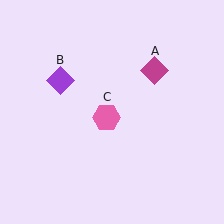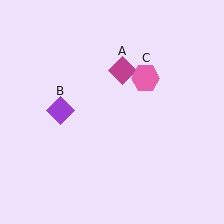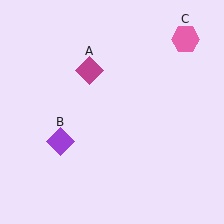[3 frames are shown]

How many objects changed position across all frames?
3 objects changed position: magenta diamond (object A), purple diamond (object B), pink hexagon (object C).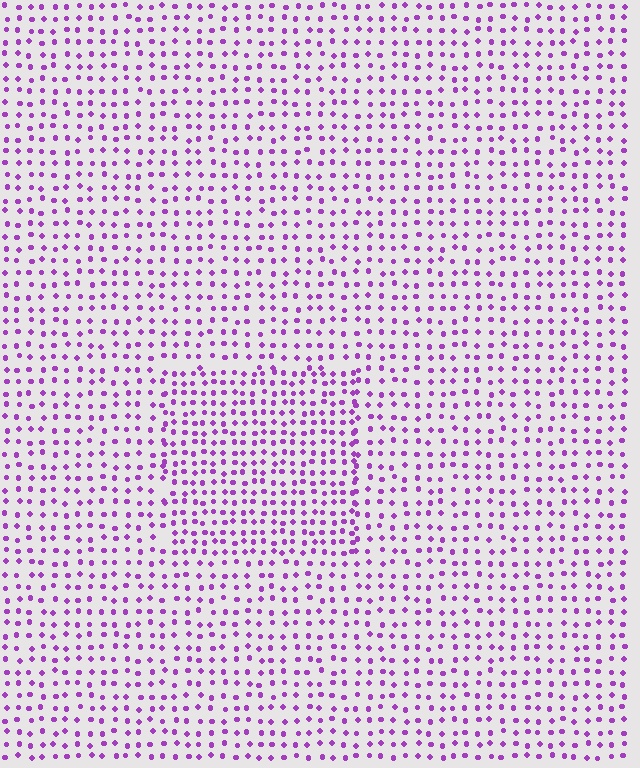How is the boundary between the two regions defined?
The boundary is defined by a change in element density (approximately 1.5x ratio). All elements are the same color, size, and shape.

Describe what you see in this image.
The image contains small purple elements arranged at two different densities. A rectangle-shaped region is visible where the elements are more densely packed than the surrounding area.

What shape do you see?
I see a rectangle.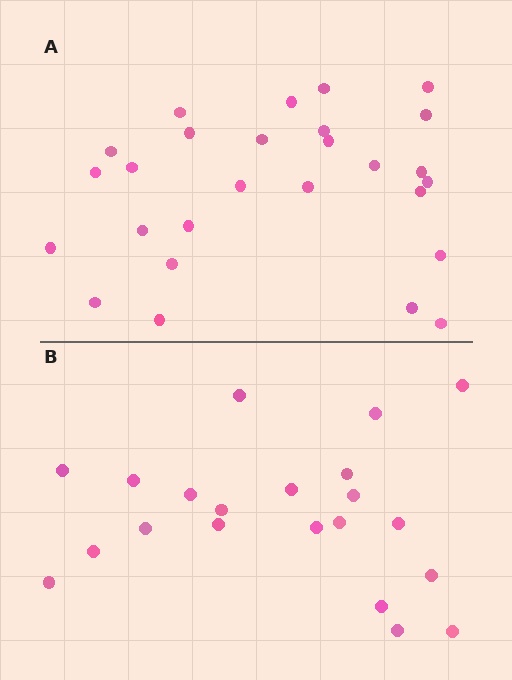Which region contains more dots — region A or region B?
Region A (the top region) has more dots.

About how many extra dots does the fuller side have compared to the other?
Region A has about 6 more dots than region B.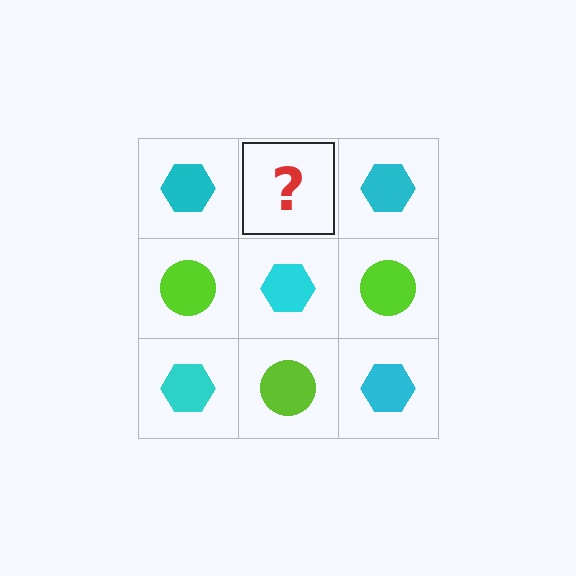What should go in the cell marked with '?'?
The missing cell should contain a lime circle.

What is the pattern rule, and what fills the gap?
The rule is that it alternates cyan hexagon and lime circle in a checkerboard pattern. The gap should be filled with a lime circle.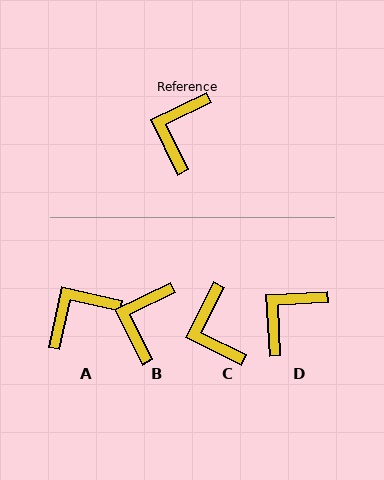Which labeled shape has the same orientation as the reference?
B.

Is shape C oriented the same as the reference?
No, it is off by about 37 degrees.